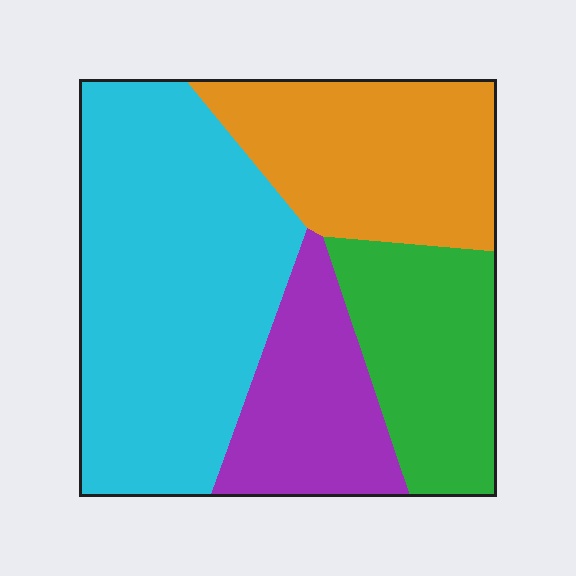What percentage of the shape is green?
Green takes up about one fifth (1/5) of the shape.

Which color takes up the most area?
Cyan, at roughly 40%.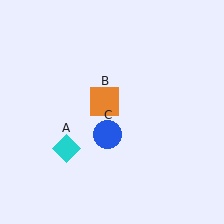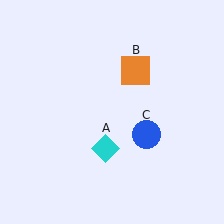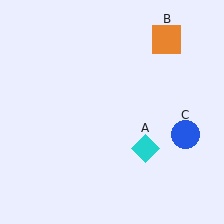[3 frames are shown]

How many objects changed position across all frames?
3 objects changed position: cyan diamond (object A), orange square (object B), blue circle (object C).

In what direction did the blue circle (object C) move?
The blue circle (object C) moved right.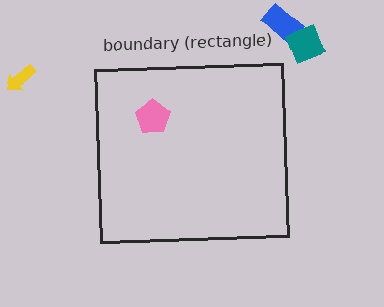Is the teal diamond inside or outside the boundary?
Outside.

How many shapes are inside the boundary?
1 inside, 3 outside.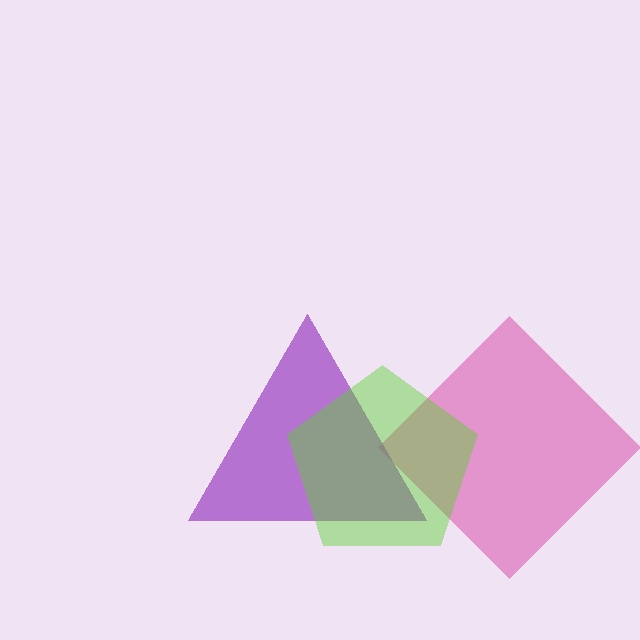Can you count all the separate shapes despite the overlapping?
Yes, there are 3 separate shapes.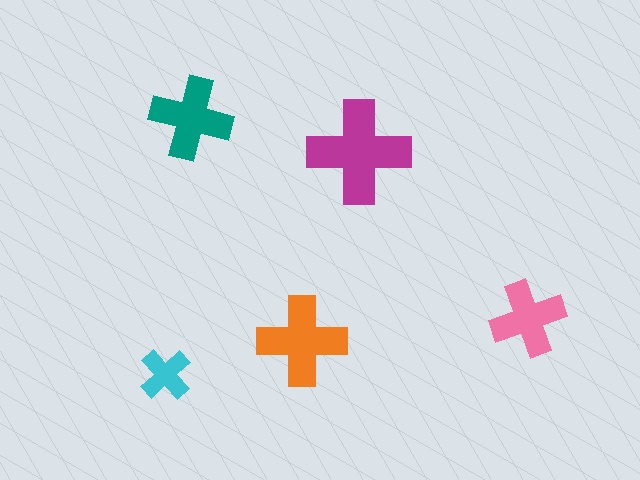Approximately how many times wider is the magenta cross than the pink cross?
About 1.5 times wider.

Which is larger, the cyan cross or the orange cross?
The orange one.